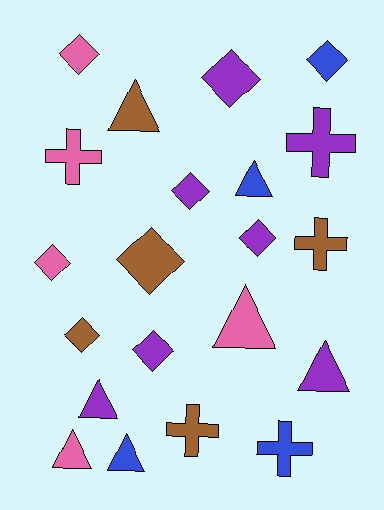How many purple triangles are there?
There are 2 purple triangles.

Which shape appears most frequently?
Diamond, with 9 objects.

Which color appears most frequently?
Purple, with 7 objects.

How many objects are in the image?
There are 21 objects.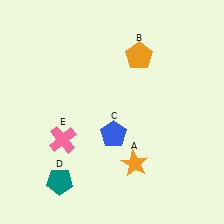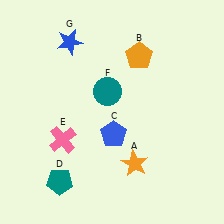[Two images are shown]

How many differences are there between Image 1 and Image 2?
There are 2 differences between the two images.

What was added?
A teal circle (F), a blue star (G) were added in Image 2.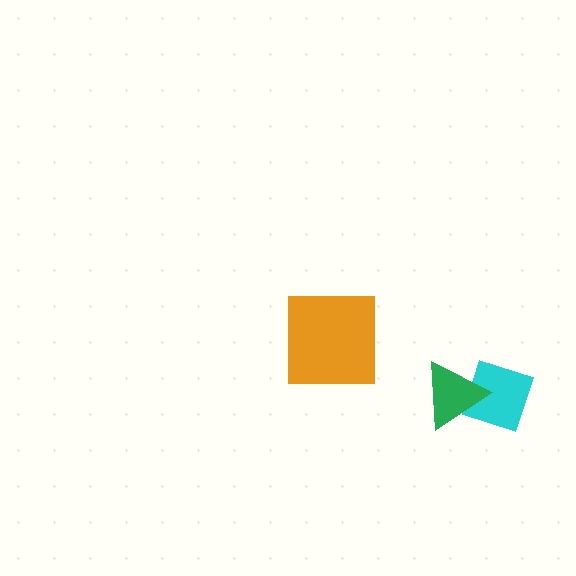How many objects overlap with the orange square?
0 objects overlap with the orange square.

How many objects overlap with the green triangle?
1 object overlaps with the green triangle.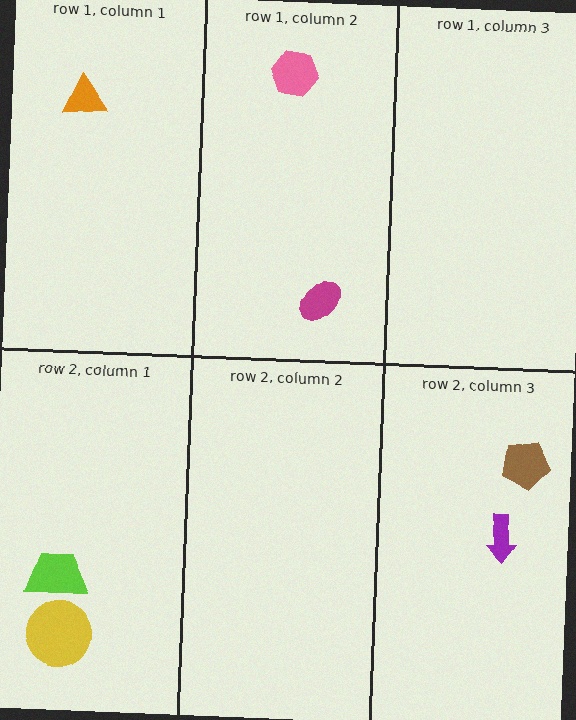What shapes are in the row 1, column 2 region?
The pink hexagon, the magenta ellipse.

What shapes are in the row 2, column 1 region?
The lime trapezoid, the yellow circle.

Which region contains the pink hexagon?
The row 1, column 2 region.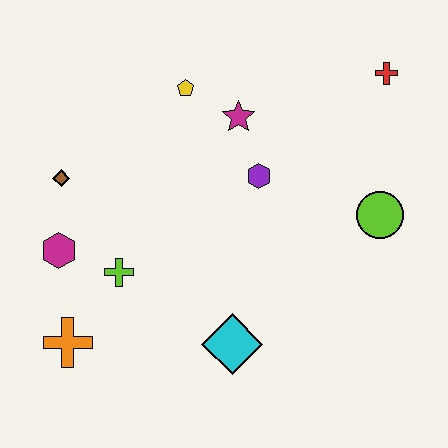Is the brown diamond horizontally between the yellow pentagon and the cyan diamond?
No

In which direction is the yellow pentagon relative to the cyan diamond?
The yellow pentagon is above the cyan diamond.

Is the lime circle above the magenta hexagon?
Yes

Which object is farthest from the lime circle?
The orange cross is farthest from the lime circle.